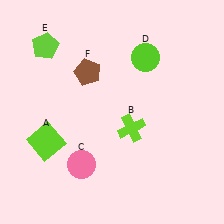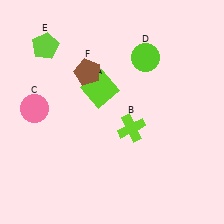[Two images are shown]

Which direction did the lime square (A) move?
The lime square (A) moved right.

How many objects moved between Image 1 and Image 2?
2 objects moved between the two images.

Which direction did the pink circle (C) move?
The pink circle (C) moved up.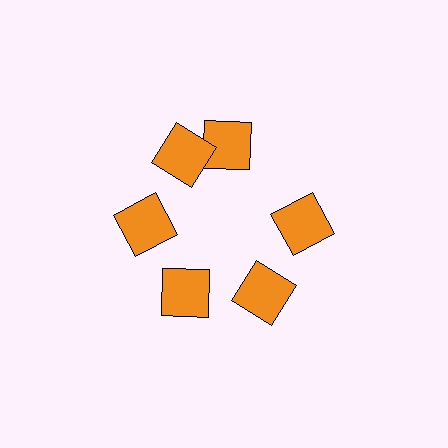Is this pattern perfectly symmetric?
No. The 6 orange squares are arranged in a ring, but one element near the 1 o'clock position is rotated out of alignment along the ring, breaking the 6-fold rotational symmetry.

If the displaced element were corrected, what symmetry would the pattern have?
It would have 6-fold rotational symmetry — the pattern would map onto itself every 60 degrees.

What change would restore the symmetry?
The symmetry would be restored by rotating it back into even spacing with its neighbors so that all 6 squares sit at equal angles and equal distance from the center.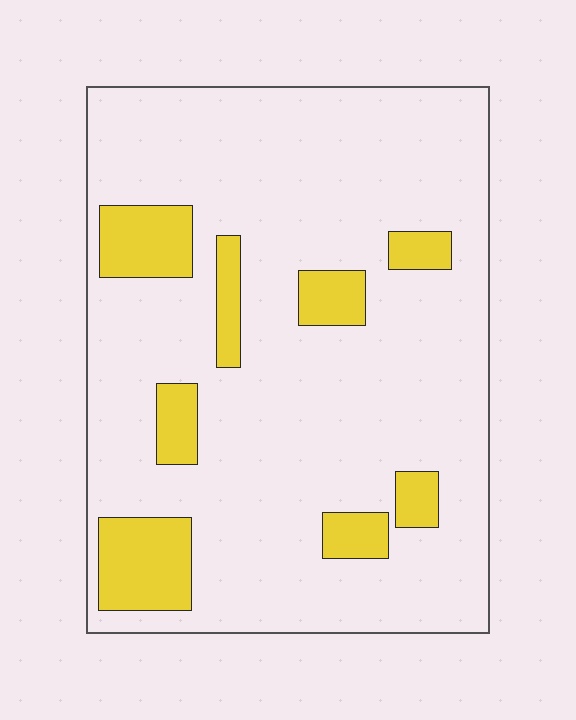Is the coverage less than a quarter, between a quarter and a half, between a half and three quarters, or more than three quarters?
Less than a quarter.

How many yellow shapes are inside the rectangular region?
8.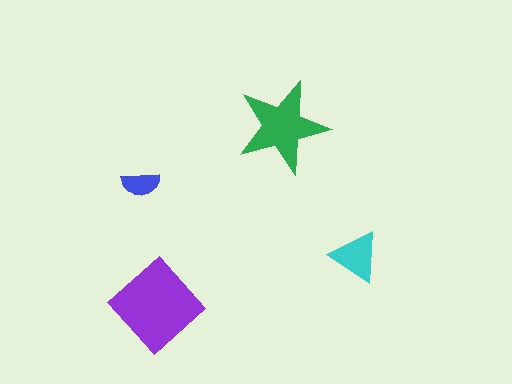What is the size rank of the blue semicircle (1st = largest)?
4th.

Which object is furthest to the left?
The blue semicircle is leftmost.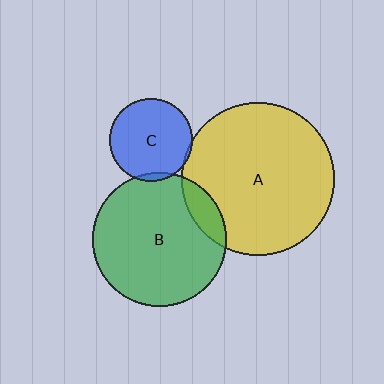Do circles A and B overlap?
Yes.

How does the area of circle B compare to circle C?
Approximately 2.6 times.